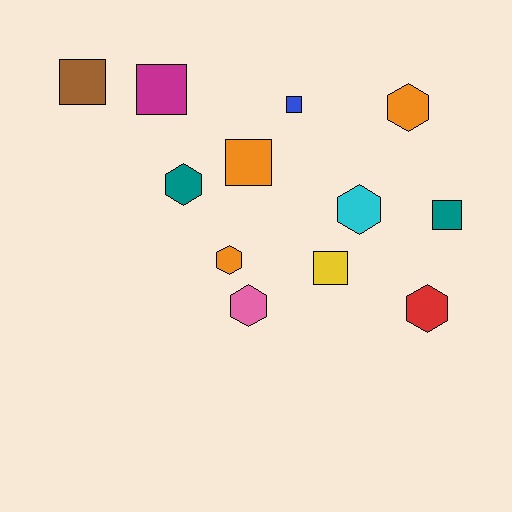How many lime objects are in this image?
There are no lime objects.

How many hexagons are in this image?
There are 6 hexagons.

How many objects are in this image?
There are 12 objects.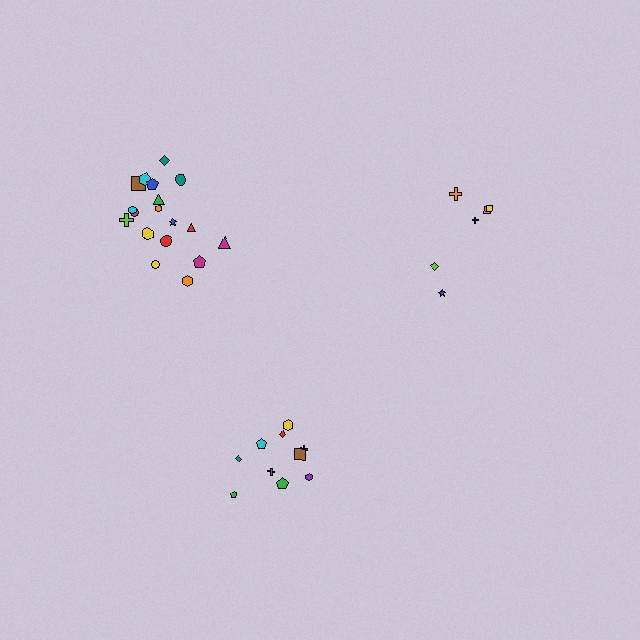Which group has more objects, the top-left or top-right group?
The top-left group.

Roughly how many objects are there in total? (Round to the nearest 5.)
Roughly 35 objects in total.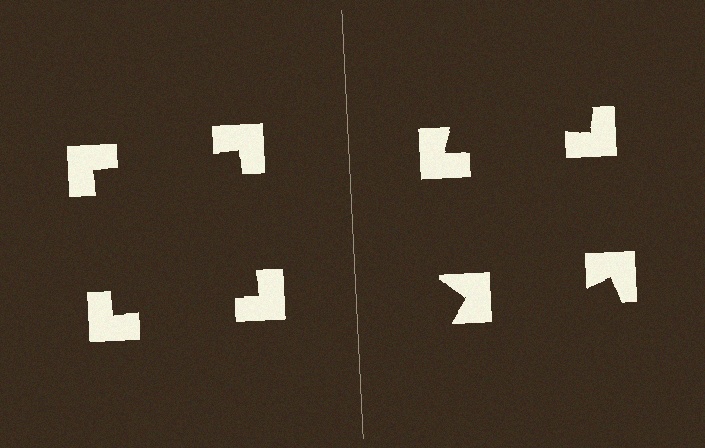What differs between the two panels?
The notched squares are positioned identically on both sides; only the wedge orientations differ. On the left they align to a square; on the right they are misaligned.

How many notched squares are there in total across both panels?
8 — 4 on each side.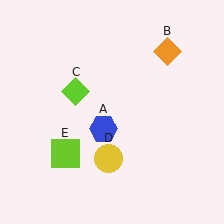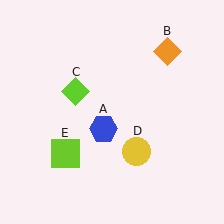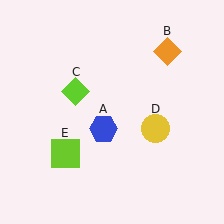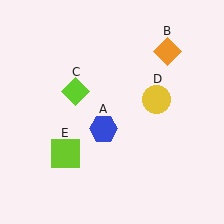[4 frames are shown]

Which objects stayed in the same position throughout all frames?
Blue hexagon (object A) and orange diamond (object B) and lime diamond (object C) and lime square (object E) remained stationary.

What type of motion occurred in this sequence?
The yellow circle (object D) rotated counterclockwise around the center of the scene.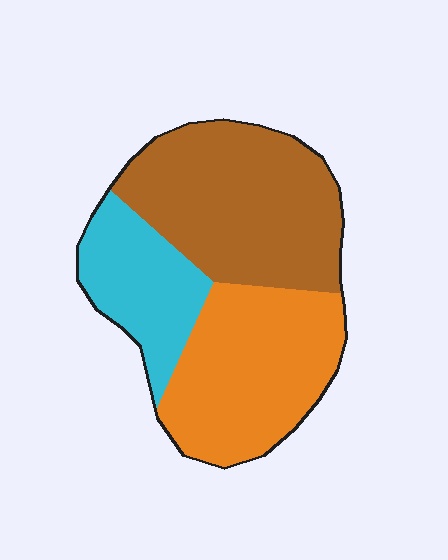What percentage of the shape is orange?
Orange takes up about three eighths (3/8) of the shape.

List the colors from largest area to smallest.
From largest to smallest: brown, orange, cyan.